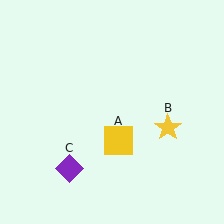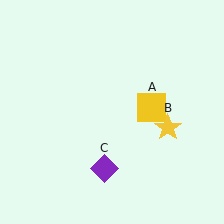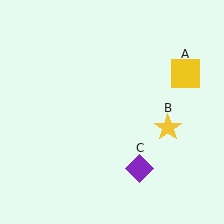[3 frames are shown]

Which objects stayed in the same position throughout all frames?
Yellow star (object B) remained stationary.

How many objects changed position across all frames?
2 objects changed position: yellow square (object A), purple diamond (object C).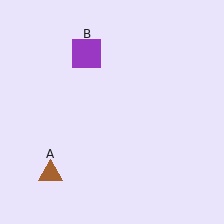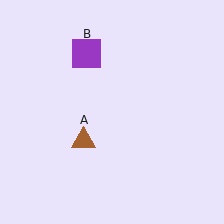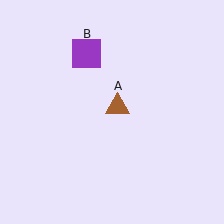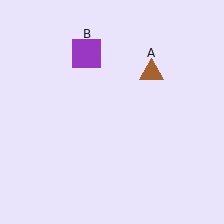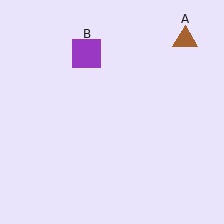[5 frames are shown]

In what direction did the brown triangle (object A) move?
The brown triangle (object A) moved up and to the right.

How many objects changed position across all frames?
1 object changed position: brown triangle (object A).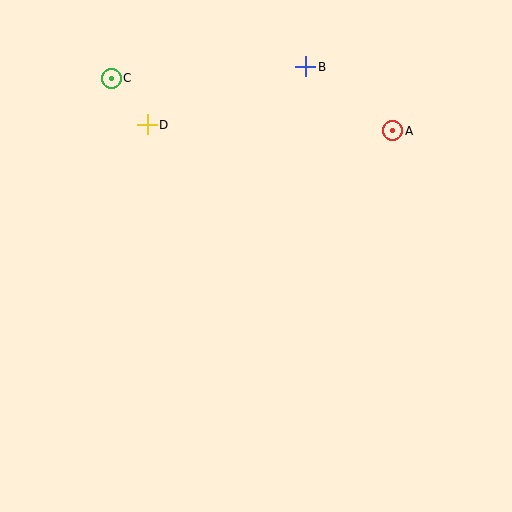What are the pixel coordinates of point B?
Point B is at (306, 67).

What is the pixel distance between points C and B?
The distance between C and B is 195 pixels.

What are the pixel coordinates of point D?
Point D is at (147, 125).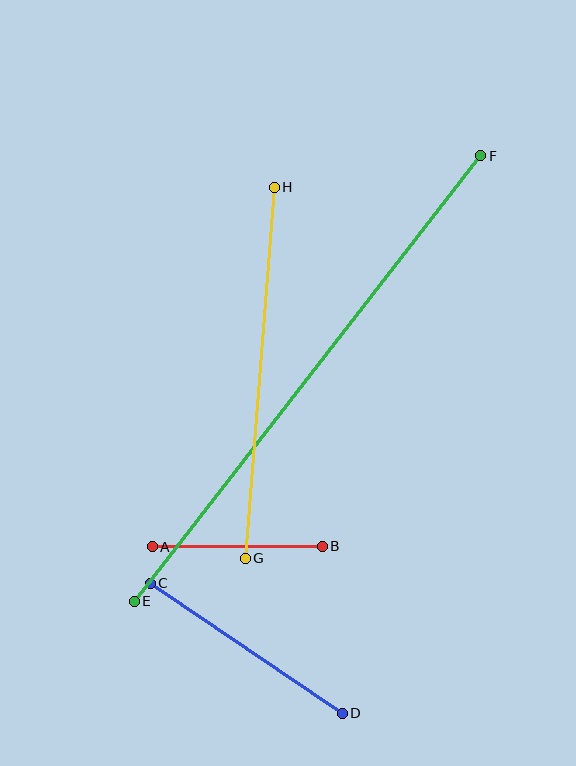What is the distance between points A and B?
The distance is approximately 170 pixels.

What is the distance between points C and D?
The distance is approximately 232 pixels.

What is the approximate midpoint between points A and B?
The midpoint is at approximately (237, 547) pixels.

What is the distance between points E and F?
The distance is approximately 565 pixels.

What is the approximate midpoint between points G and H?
The midpoint is at approximately (260, 373) pixels.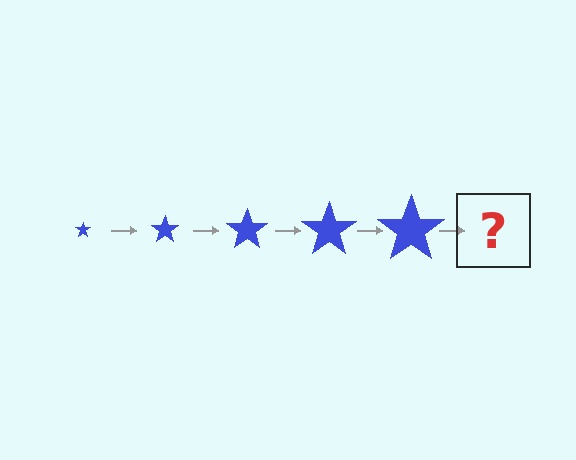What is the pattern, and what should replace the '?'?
The pattern is that the star gets progressively larger each step. The '?' should be a blue star, larger than the previous one.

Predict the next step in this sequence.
The next step is a blue star, larger than the previous one.